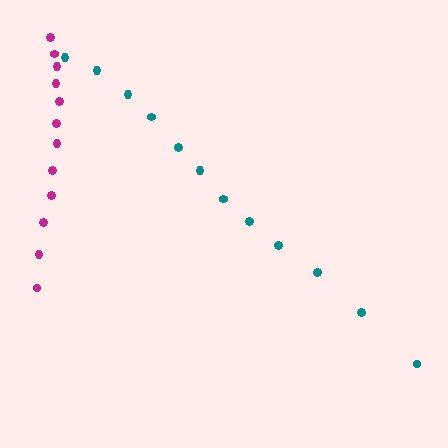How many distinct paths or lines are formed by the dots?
There are 2 distinct paths.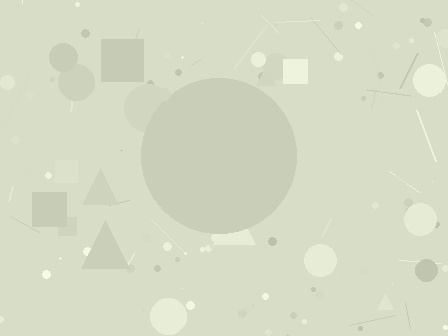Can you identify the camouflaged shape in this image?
The camouflaged shape is a circle.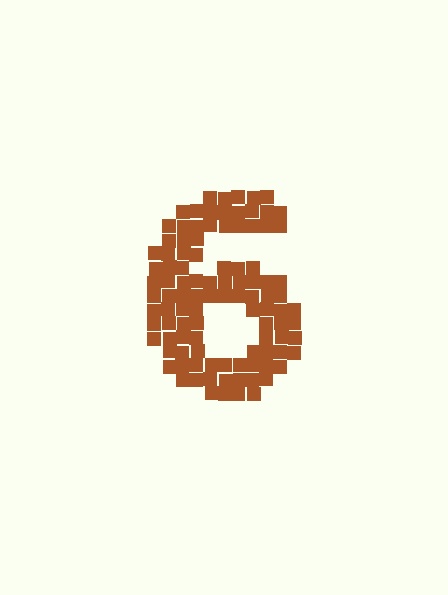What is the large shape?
The large shape is the digit 6.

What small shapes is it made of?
It is made of small squares.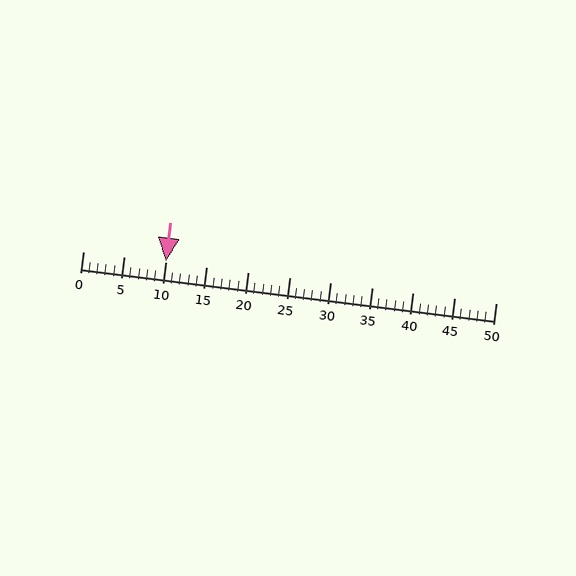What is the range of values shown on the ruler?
The ruler shows values from 0 to 50.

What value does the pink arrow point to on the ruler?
The pink arrow points to approximately 10.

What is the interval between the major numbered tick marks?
The major tick marks are spaced 5 units apart.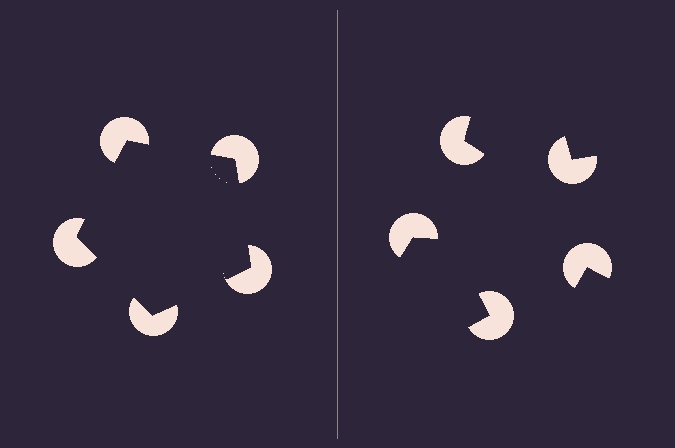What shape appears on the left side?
An illusory pentagon.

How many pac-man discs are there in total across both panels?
10 — 5 on each side.